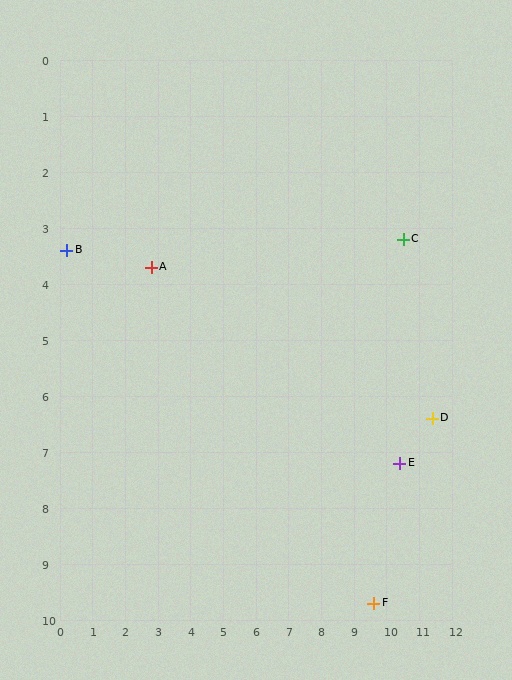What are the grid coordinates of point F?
Point F is at approximately (9.6, 9.7).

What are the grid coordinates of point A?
Point A is at approximately (2.8, 3.7).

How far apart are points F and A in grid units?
Points F and A are about 9.1 grid units apart.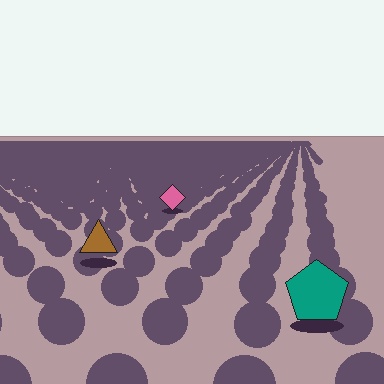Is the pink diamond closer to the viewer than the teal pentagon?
No. The teal pentagon is closer — you can tell from the texture gradient: the ground texture is coarser near it.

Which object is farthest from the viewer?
The pink diamond is farthest from the viewer. It appears smaller and the ground texture around it is denser.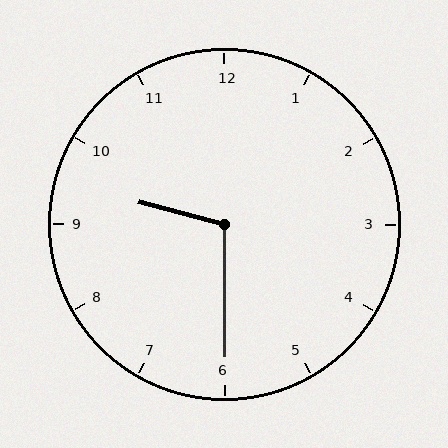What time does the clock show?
9:30.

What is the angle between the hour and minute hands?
Approximately 105 degrees.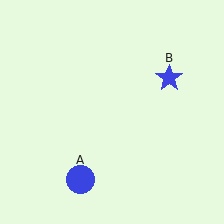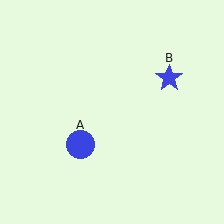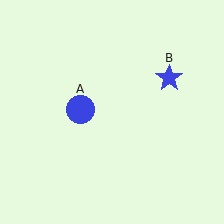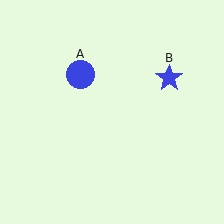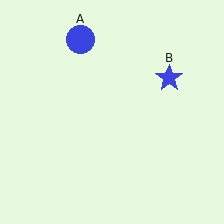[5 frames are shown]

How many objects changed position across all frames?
1 object changed position: blue circle (object A).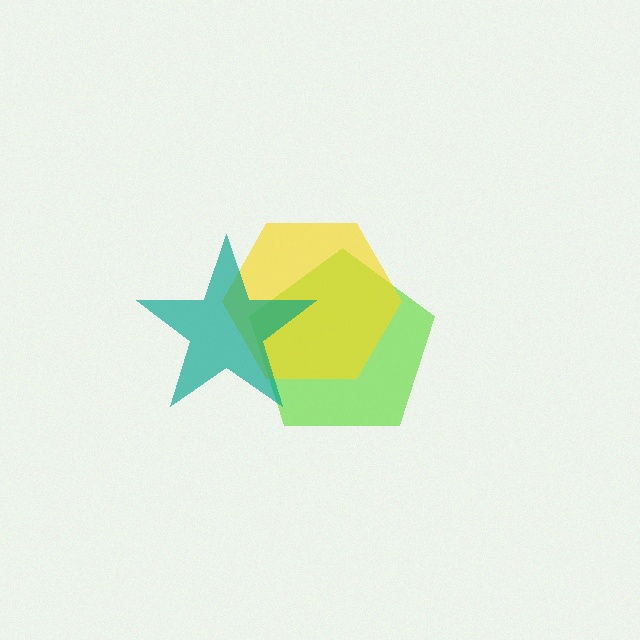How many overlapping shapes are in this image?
There are 3 overlapping shapes in the image.